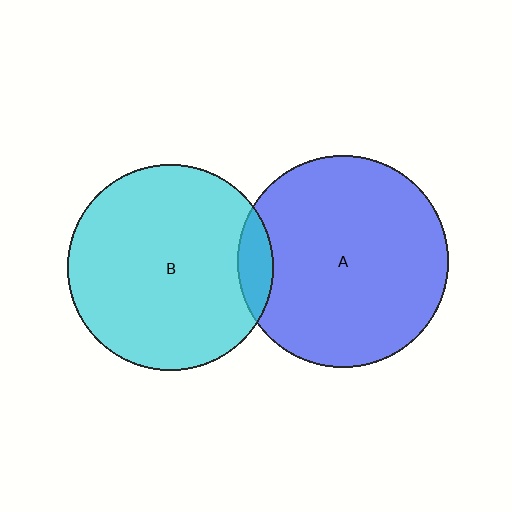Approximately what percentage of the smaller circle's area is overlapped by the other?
Approximately 10%.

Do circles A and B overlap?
Yes.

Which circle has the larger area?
Circle A (blue).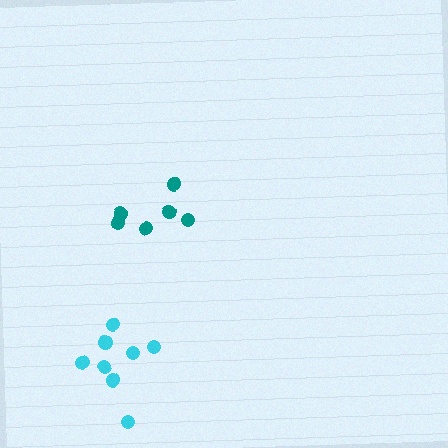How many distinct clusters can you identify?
There are 2 distinct clusters.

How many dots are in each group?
Group 1: 6 dots, Group 2: 8 dots (14 total).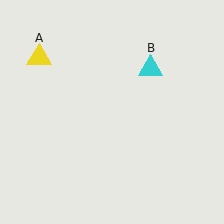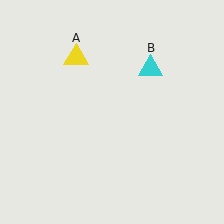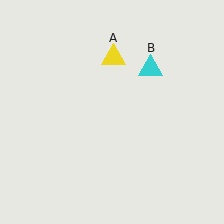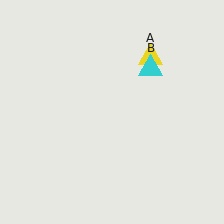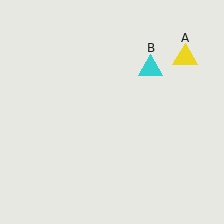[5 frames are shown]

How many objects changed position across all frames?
1 object changed position: yellow triangle (object A).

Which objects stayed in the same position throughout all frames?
Cyan triangle (object B) remained stationary.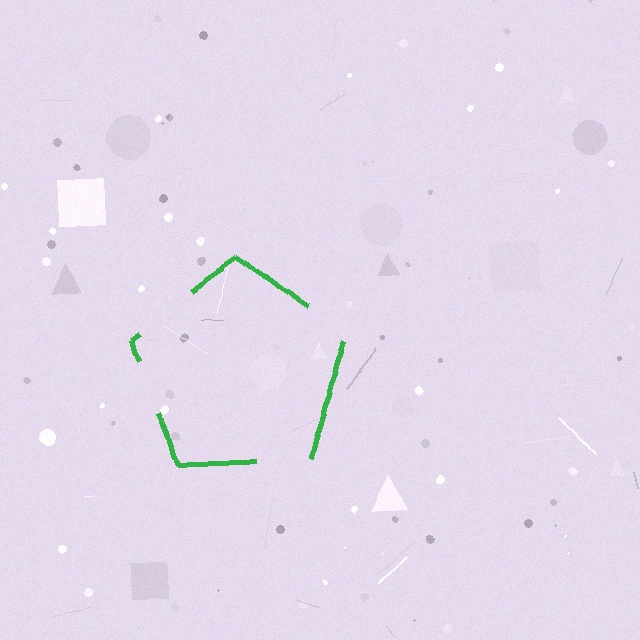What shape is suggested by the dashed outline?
The dashed outline suggests a pentagon.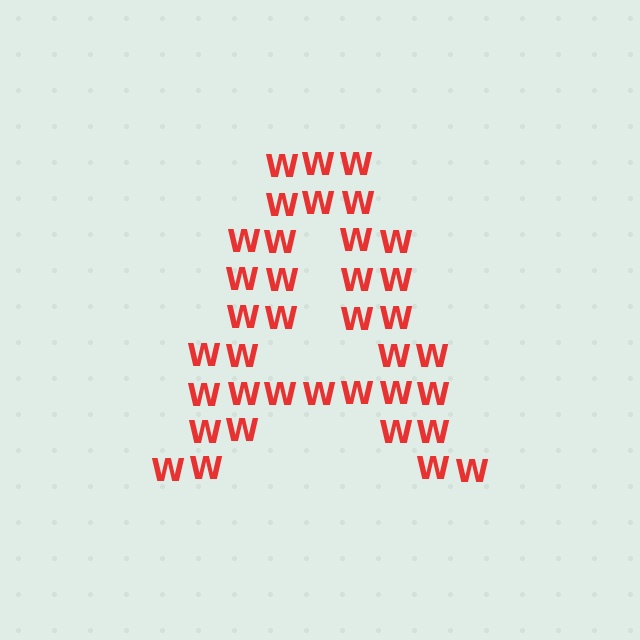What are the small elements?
The small elements are letter W's.